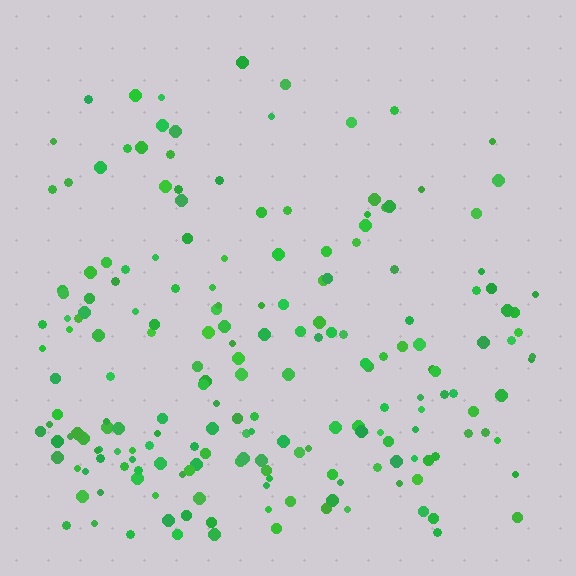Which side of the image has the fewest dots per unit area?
The top.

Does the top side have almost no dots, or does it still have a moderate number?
Still a moderate number, just noticeably fewer than the bottom.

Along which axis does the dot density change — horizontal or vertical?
Vertical.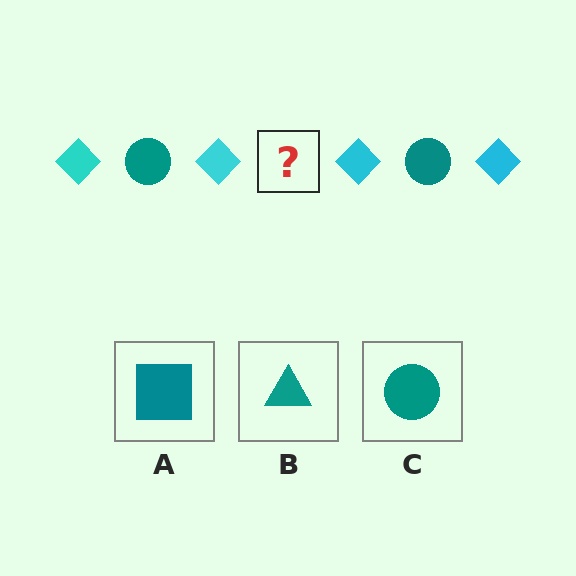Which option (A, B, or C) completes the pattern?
C.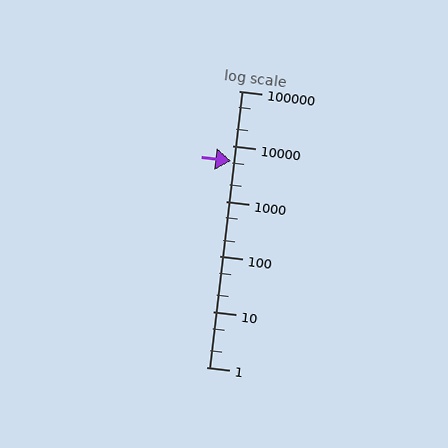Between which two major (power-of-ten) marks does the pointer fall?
The pointer is between 1000 and 10000.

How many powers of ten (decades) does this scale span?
The scale spans 5 decades, from 1 to 100000.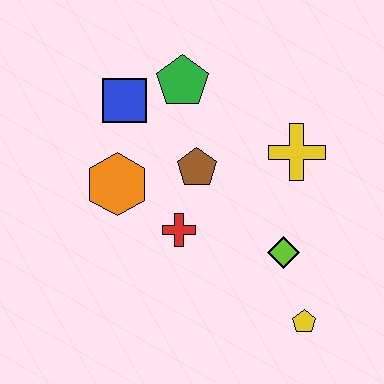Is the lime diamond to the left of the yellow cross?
Yes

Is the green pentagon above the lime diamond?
Yes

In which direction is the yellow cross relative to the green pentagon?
The yellow cross is to the right of the green pentagon.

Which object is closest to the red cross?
The brown pentagon is closest to the red cross.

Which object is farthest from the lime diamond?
The blue square is farthest from the lime diamond.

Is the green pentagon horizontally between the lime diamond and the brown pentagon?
No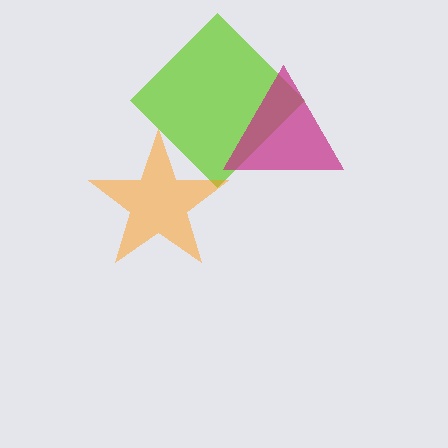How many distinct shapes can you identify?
There are 3 distinct shapes: a lime diamond, a magenta triangle, an orange star.